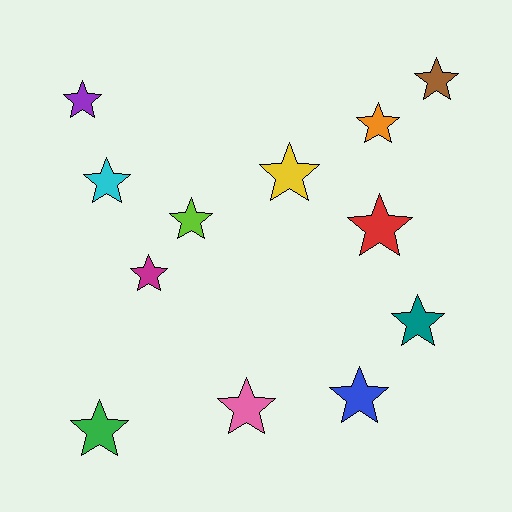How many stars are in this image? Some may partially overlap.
There are 12 stars.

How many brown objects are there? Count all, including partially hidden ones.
There is 1 brown object.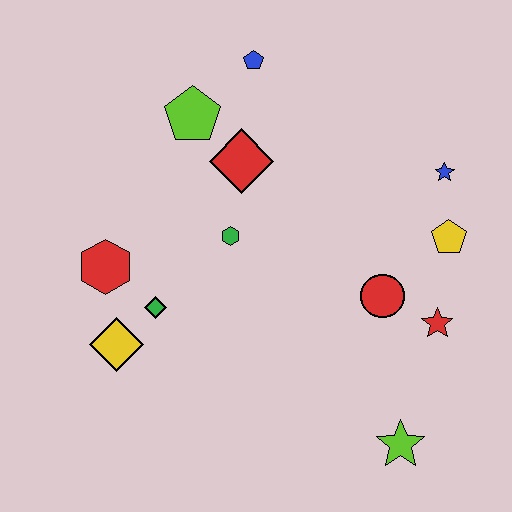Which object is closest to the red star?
The red circle is closest to the red star.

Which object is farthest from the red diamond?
The lime star is farthest from the red diamond.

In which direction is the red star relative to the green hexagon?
The red star is to the right of the green hexagon.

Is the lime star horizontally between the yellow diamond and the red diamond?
No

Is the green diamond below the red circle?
Yes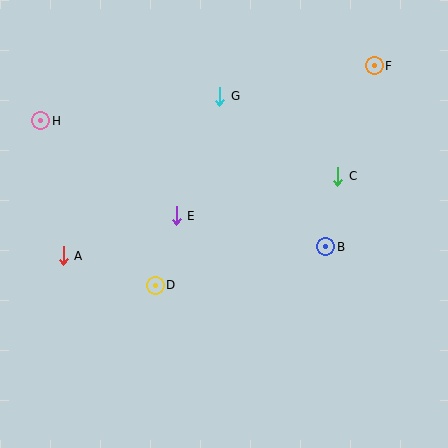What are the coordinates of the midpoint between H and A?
The midpoint between H and A is at (52, 188).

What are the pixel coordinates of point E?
Point E is at (176, 216).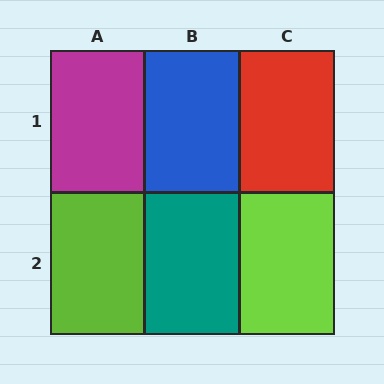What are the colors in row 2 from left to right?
Lime, teal, lime.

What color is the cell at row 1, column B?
Blue.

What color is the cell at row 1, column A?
Magenta.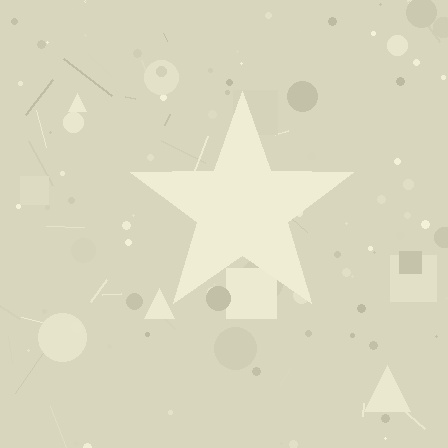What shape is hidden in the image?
A star is hidden in the image.